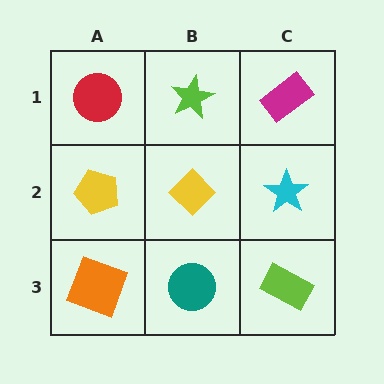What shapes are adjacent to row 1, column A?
A yellow pentagon (row 2, column A), a lime star (row 1, column B).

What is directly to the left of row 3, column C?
A teal circle.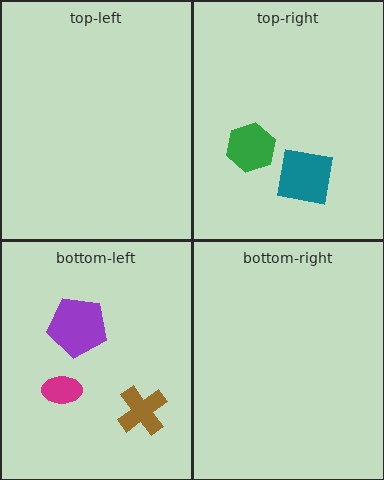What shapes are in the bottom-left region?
The magenta ellipse, the purple pentagon, the brown cross.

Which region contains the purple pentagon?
The bottom-left region.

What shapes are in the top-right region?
The green hexagon, the teal square.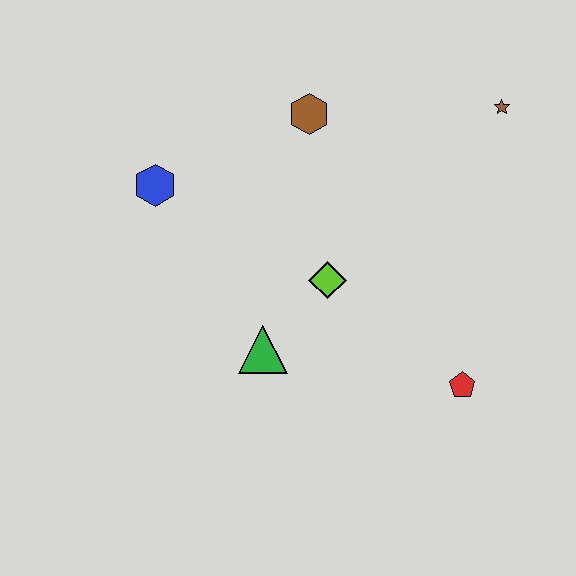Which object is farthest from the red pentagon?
The blue hexagon is farthest from the red pentagon.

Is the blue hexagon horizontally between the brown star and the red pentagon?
No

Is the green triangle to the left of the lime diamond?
Yes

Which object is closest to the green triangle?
The lime diamond is closest to the green triangle.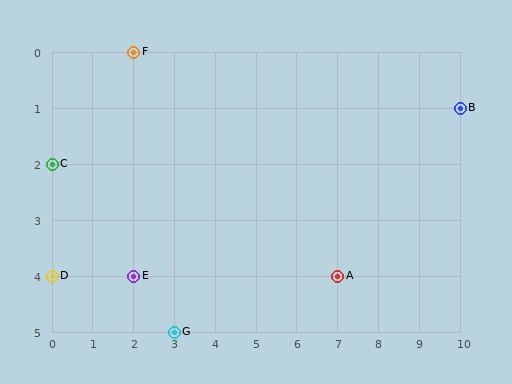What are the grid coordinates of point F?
Point F is at grid coordinates (2, 0).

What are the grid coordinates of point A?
Point A is at grid coordinates (7, 4).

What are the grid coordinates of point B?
Point B is at grid coordinates (10, 1).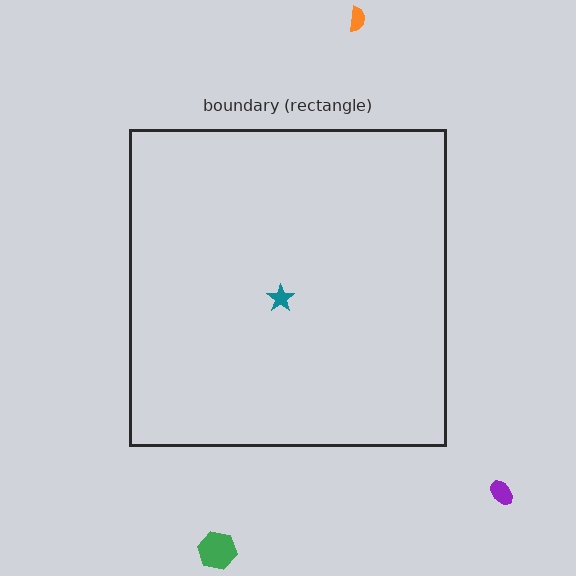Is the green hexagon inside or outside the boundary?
Outside.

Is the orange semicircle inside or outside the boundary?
Outside.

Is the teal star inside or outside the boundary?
Inside.